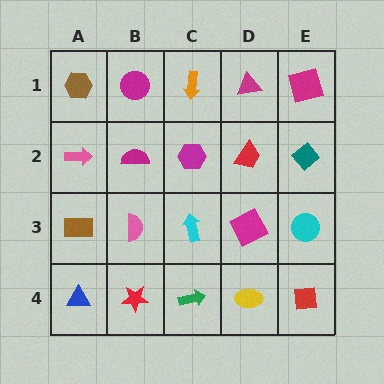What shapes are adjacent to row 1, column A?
A pink arrow (row 2, column A), a magenta circle (row 1, column B).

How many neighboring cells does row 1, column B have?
3.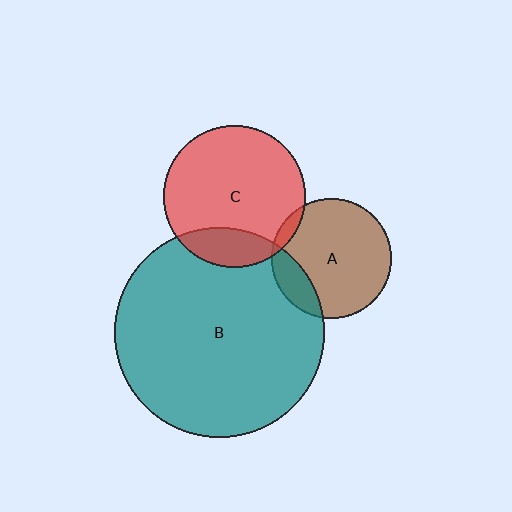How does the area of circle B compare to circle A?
Approximately 3.1 times.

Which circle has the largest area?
Circle B (teal).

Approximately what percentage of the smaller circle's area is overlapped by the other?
Approximately 5%.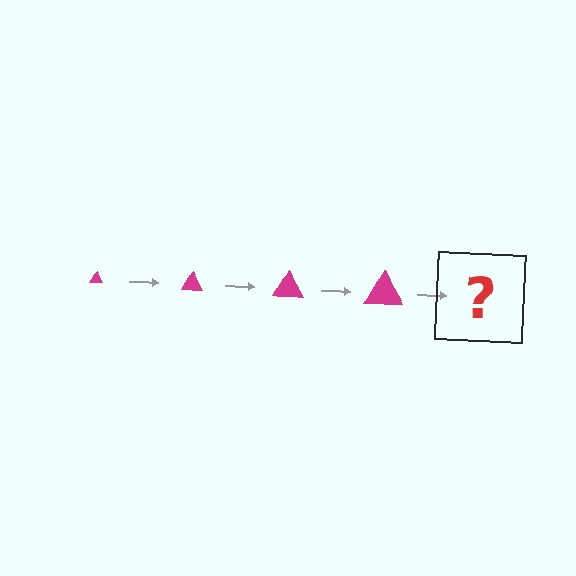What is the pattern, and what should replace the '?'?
The pattern is that the triangle gets progressively larger each step. The '?' should be a magenta triangle, larger than the previous one.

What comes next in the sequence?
The next element should be a magenta triangle, larger than the previous one.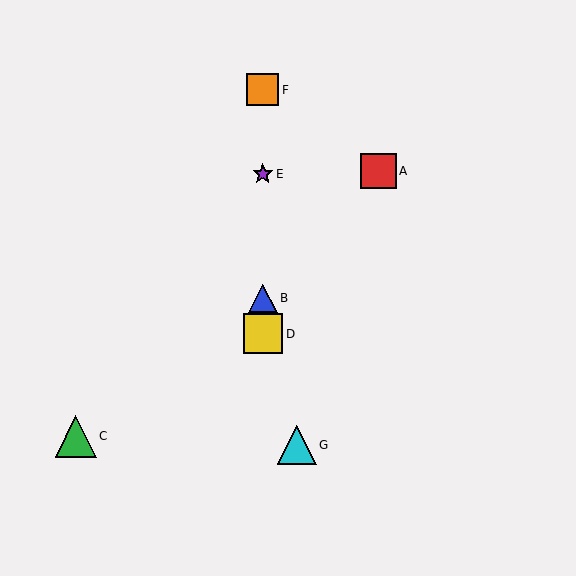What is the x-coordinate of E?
Object E is at x≈263.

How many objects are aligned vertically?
4 objects (B, D, E, F) are aligned vertically.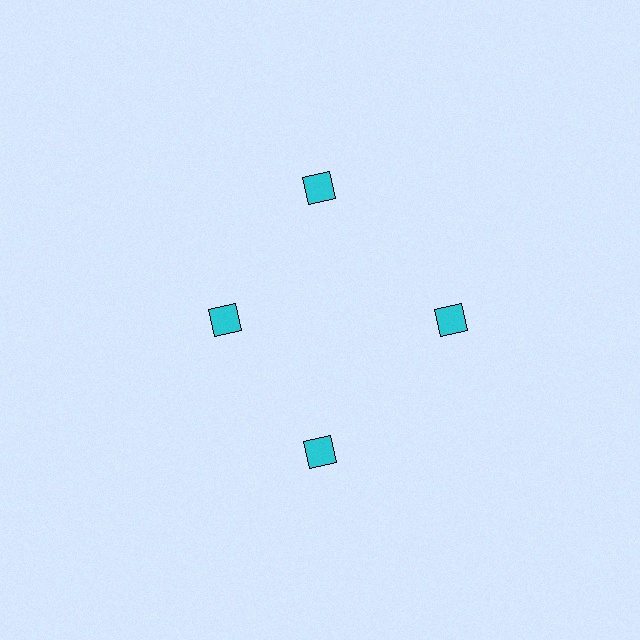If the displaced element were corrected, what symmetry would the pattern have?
It would have 4-fold rotational symmetry — the pattern would map onto itself every 90 degrees.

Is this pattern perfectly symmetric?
No. The 4 cyan diamonds are arranged in a ring, but one element near the 9 o'clock position is pulled inward toward the center, breaking the 4-fold rotational symmetry.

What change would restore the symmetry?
The symmetry would be restored by moving it outward, back onto the ring so that all 4 diamonds sit at equal angles and equal distance from the center.